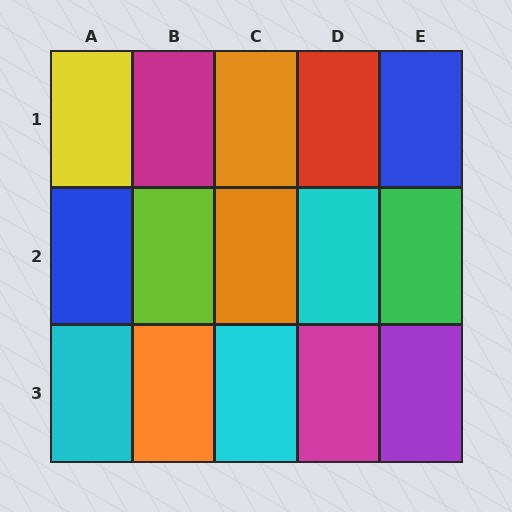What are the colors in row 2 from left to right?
Blue, lime, orange, cyan, green.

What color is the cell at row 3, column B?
Orange.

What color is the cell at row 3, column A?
Cyan.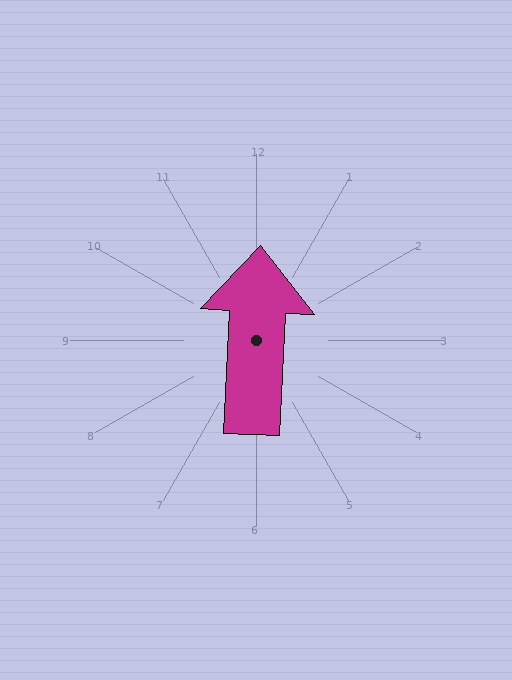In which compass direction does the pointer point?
North.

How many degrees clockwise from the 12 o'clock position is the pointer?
Approximately 3 degrees.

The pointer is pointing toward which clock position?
Roughly 12 o'clock.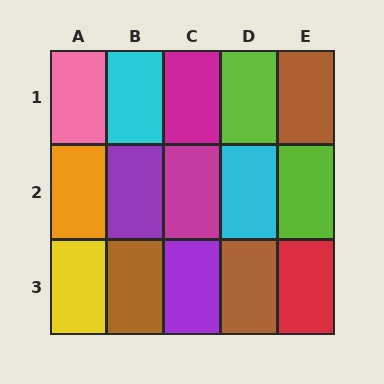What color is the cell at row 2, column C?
Magenta.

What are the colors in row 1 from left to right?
Pink, cyan, magenta, lime, brown.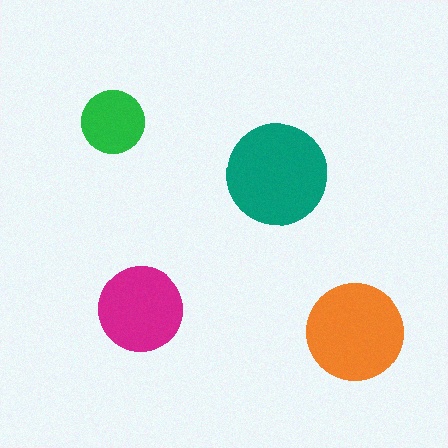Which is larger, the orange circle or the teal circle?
The teal one.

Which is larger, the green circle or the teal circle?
The teal one.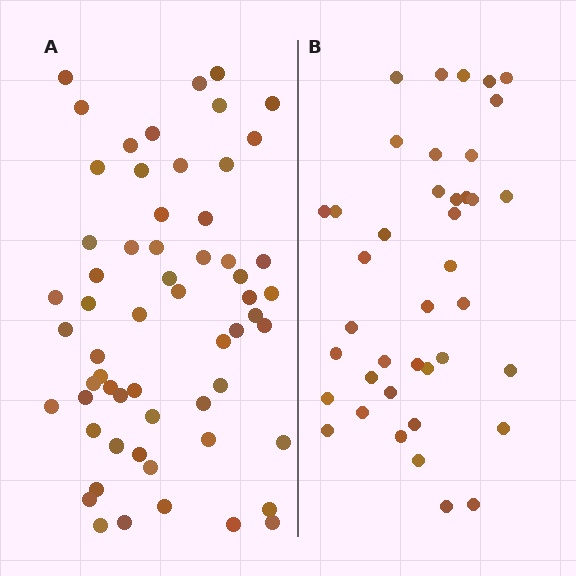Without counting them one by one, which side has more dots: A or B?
Region A (the left region) has more dots.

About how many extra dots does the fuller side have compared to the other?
Region A has approximately 20 more dots than region B.